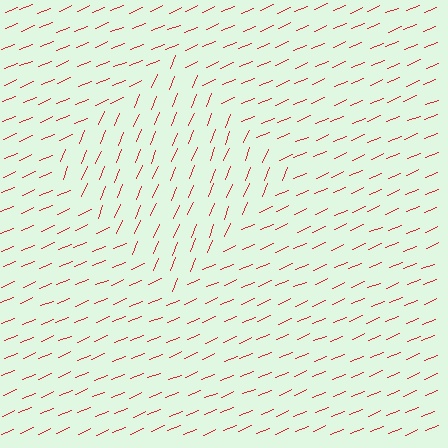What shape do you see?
I see a diamond.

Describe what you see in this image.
The image is filled with small red line segments. A diamond region in the image has lines oriented differently from the surrounding lines, creating a visible texture boundary.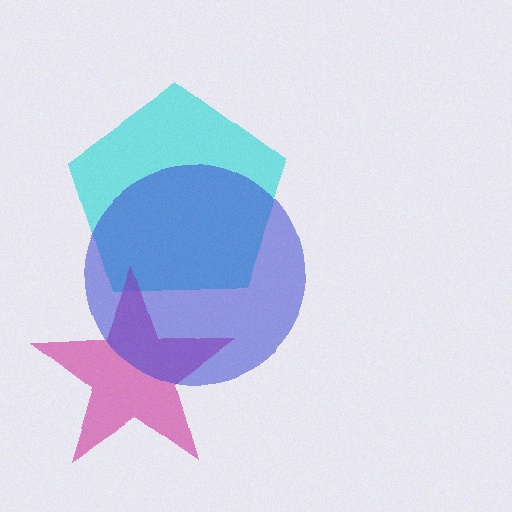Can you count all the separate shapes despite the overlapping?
Yes, there are 3 separate shapes.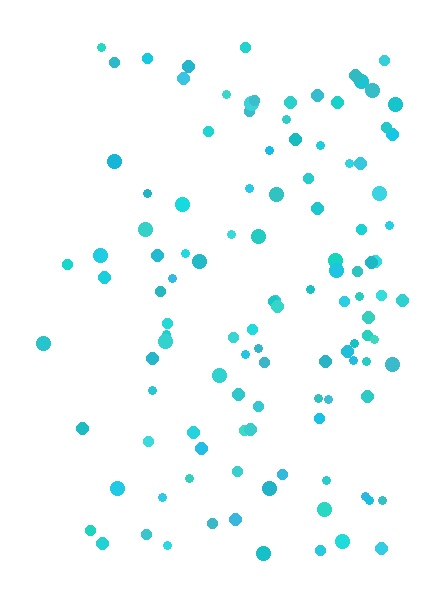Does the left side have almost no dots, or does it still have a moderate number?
Still a moderate number, just noticeably fewer than the right.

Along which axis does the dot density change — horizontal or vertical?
Horizontal.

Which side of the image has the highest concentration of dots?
The right.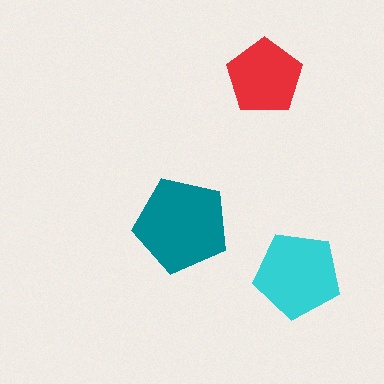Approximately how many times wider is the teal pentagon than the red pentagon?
About 1.5 times wider.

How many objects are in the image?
There are 3 objects in the image.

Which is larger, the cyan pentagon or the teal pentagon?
The teal one.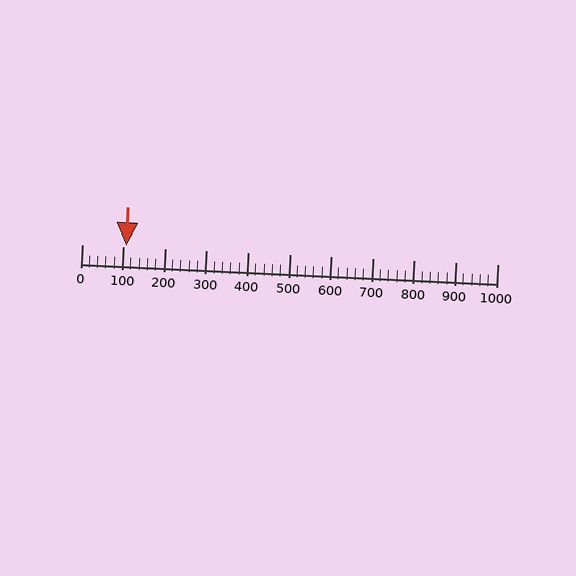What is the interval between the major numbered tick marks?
The major tick marks are spaced 100 units apart.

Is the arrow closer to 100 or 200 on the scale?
The arrow is closer to 100.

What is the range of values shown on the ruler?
The ruler shows values from 0 to 1000.